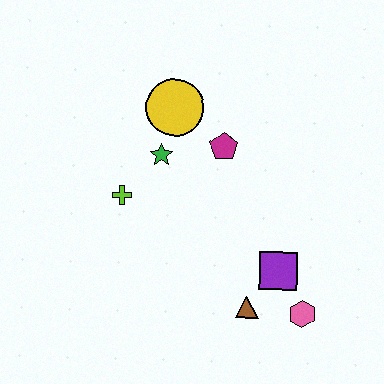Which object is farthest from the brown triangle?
The yellow circle is farthest from the brown triangle.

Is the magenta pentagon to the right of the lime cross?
Yes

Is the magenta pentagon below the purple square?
No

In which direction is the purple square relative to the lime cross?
The purple square is to the right of the lime cross.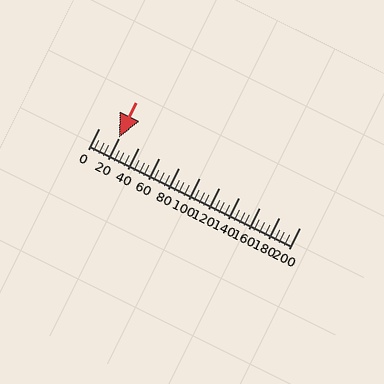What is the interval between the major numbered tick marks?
The major tick marks are spaced 20 units apart.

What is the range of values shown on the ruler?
The ruler shows values from 0 to 200.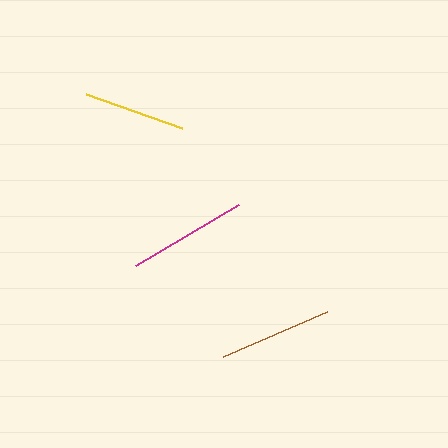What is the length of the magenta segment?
The magenta segment is approximately 120 pixels long.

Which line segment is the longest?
The magenta line is the longest at approximately 120 pixels.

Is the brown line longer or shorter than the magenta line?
The magenta line is longer than the brown line.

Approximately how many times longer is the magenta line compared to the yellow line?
The magenta line is approximately 1.2 times the length of the yellow line.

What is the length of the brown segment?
The brown segment is approximately 113 pixels long.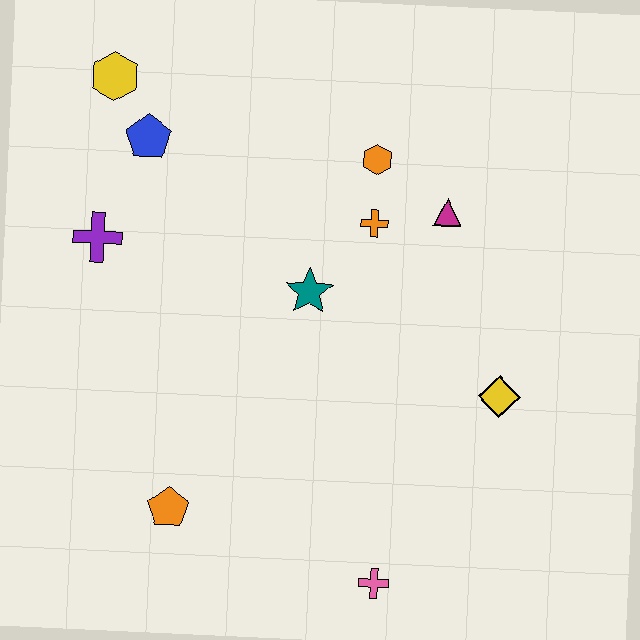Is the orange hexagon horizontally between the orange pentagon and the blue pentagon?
No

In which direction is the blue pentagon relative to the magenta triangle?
The blue pentagon is to the left of the magenta triangle.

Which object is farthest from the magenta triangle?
The orange pentagon is farthest from the magenta triangle.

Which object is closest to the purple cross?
The blue pentagon is closest to the purple cross.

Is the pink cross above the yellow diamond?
No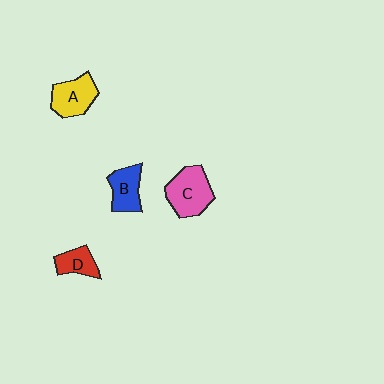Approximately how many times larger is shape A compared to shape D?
Approximately 1.5 times.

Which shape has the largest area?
Shape C (pink).